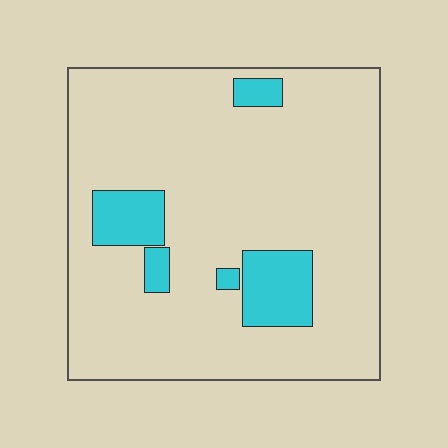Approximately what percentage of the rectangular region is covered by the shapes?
Approximately 15%.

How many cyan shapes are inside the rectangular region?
5.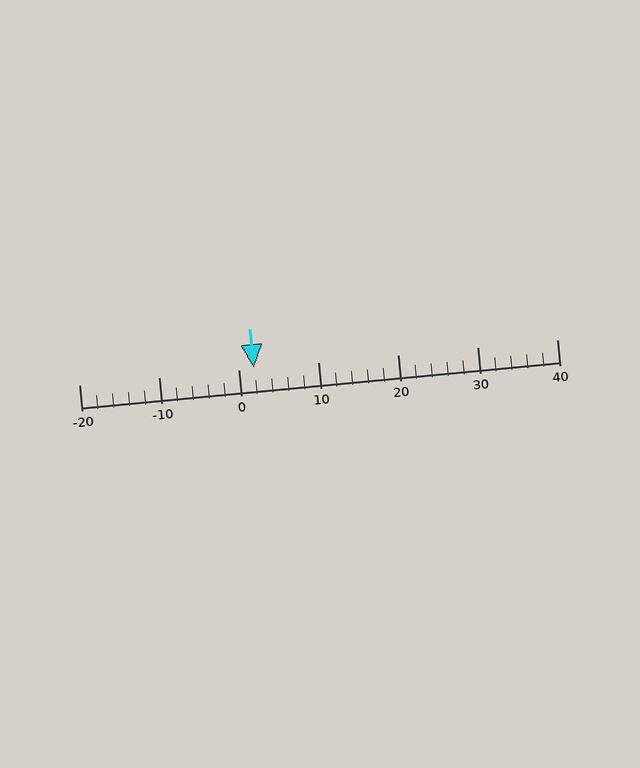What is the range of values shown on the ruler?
The ruler shows values from -20 to 40.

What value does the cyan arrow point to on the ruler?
The cyan arrow points to approximately 2.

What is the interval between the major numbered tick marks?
The major tick marks are spaced 10 units apart.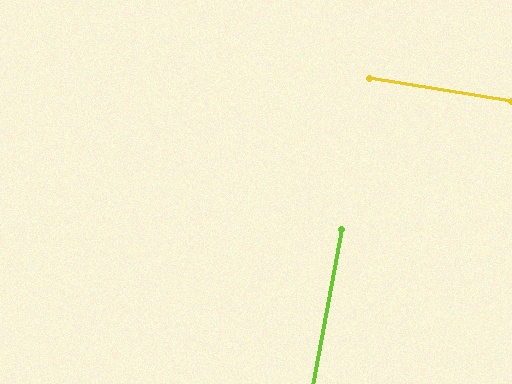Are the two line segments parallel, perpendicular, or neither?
Perpendicular — they meet at approximately 89°.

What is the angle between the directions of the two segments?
Approximately 89 degrees.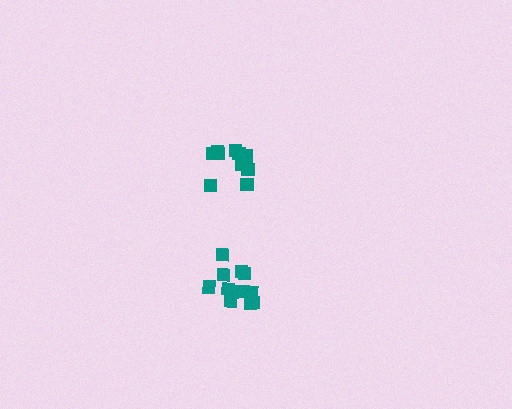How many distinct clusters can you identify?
There are 2 distinct clusters.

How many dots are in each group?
Group 1: 12 dots, Group 2: 10 dots (22 total).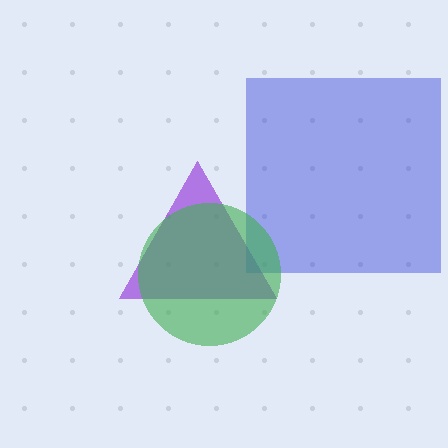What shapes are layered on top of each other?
The layered shapes are: a purple triangle, a blue square, a green circle.